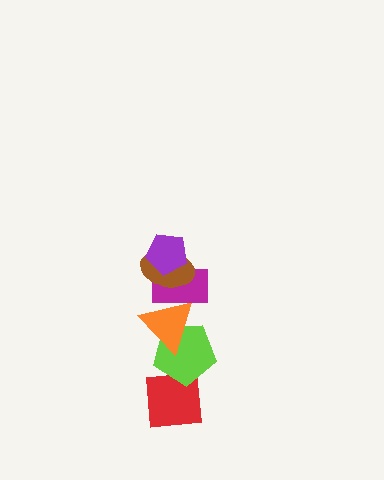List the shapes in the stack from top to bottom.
From top to bottom: the purple pentagon, the brown ellipse, the magenta rectangle, the orange triangle, the lime pentagon, the red square.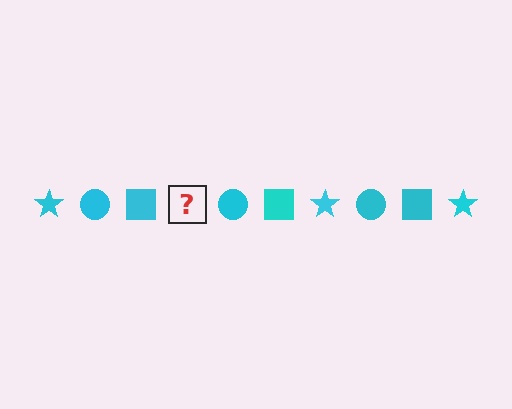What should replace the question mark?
The question mark should be replaced with a cyan star.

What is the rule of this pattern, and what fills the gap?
The rule is that the pattern cycles through star, circle, square shapes in cyan. The gap should be filled with a cyan star.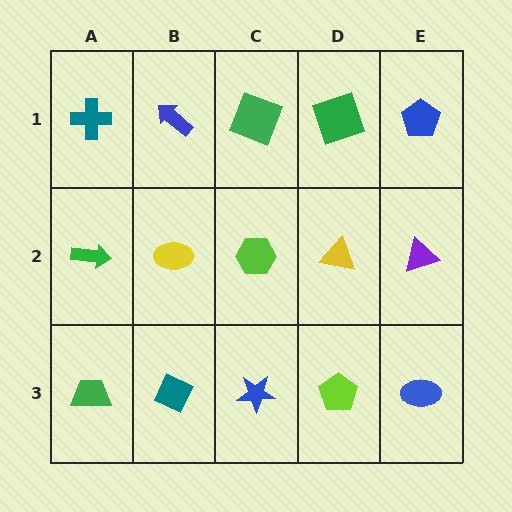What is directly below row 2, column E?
A blue ellipse.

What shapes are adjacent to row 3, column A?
A green arrow (row 2, column A), a teal diamond (row 3, column B).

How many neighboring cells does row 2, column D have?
4.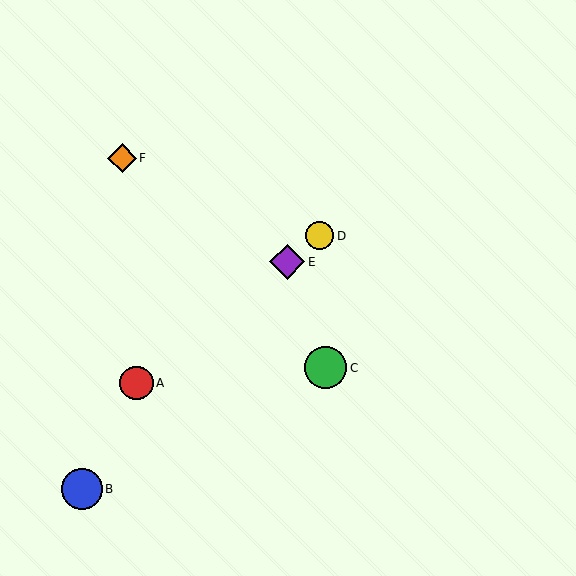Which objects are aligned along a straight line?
Objects A, D, E are aligned along a straight line.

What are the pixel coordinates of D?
Object D is at (320, 236).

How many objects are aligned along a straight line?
3 objects (A, D, E) are aligned along a straight line.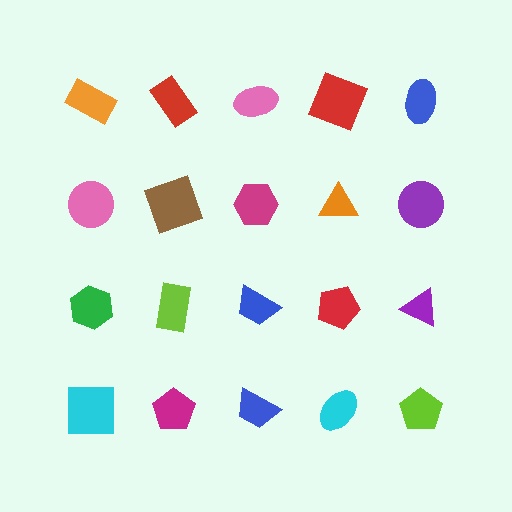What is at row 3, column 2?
A lime rectangle.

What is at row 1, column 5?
A blue ellipse.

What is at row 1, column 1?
An orange rectangle.